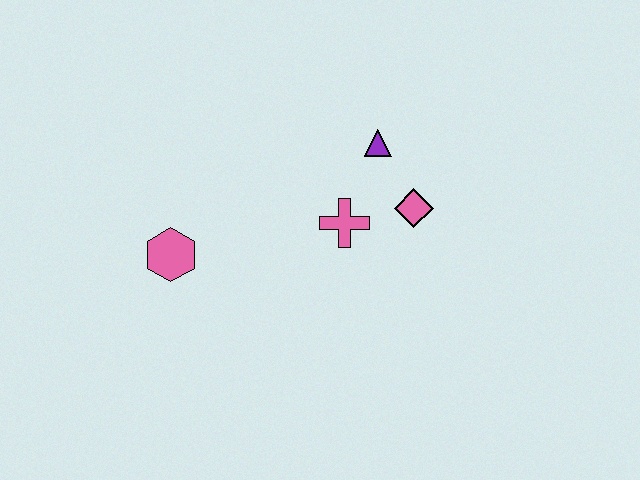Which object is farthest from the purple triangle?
The pink hexagon is farthest from the purple triangle.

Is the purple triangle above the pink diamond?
Yes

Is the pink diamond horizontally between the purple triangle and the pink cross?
No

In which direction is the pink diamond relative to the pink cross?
The pink diamond is to the right of the pink cross.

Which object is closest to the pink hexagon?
The pink cross is closest to the pink hexagon.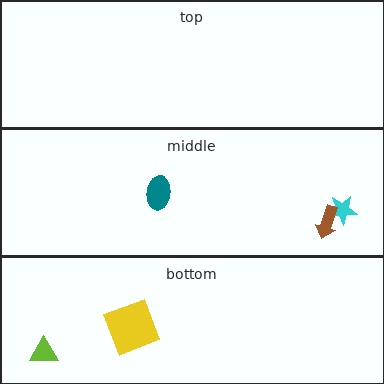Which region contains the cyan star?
The middle region.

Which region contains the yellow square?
The bottom region.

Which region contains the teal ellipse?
The middle region.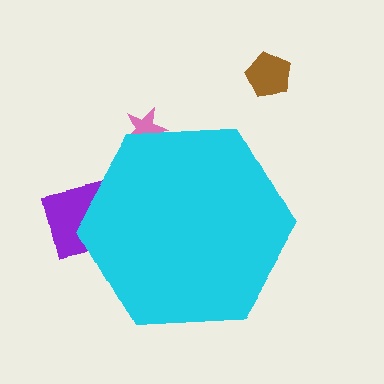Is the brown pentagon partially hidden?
No, the brown pentagon is fully visible.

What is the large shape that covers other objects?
A cyan hexagon.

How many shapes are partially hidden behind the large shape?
2 shapes are partially hidden.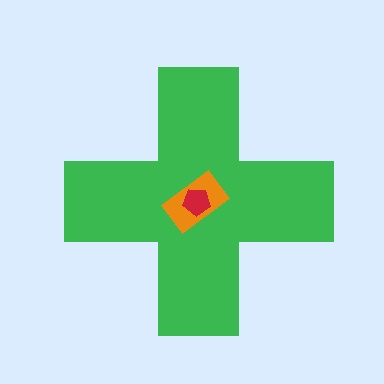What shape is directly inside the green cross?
The orange rectangle.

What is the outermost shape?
The green cross.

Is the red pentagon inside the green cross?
Yes.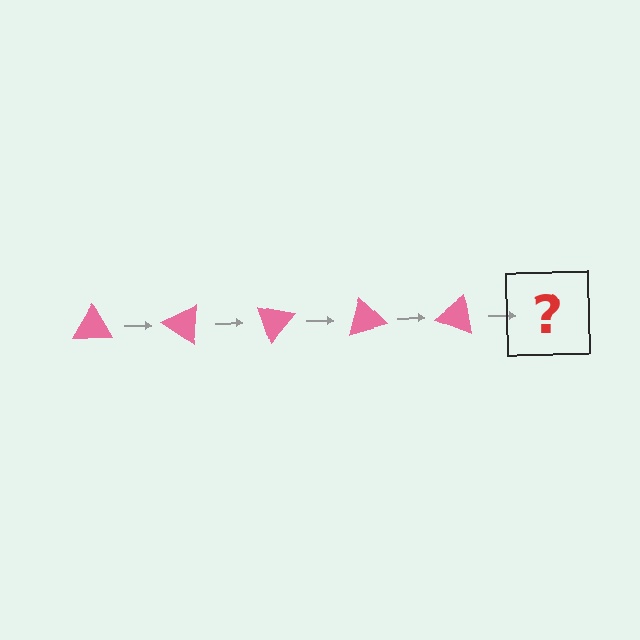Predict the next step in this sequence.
The next step is a pink triangle rotated 175 degrees.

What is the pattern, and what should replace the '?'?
The pattern is that the triangle rotates 35 degrees each step. The '?' should be a pink triangle rotated 175 degrees.